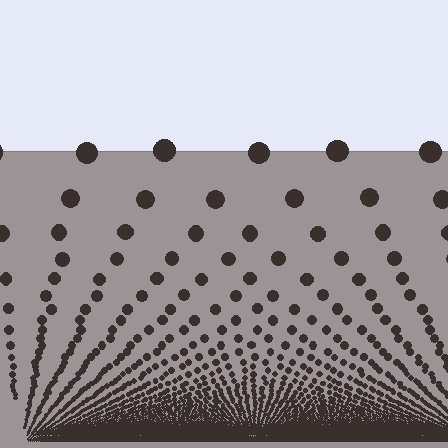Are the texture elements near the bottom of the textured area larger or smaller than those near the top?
Smaller. The gradient is inverted — elements near the bottom are smaller and denser.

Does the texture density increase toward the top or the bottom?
Density increases toward the bottom.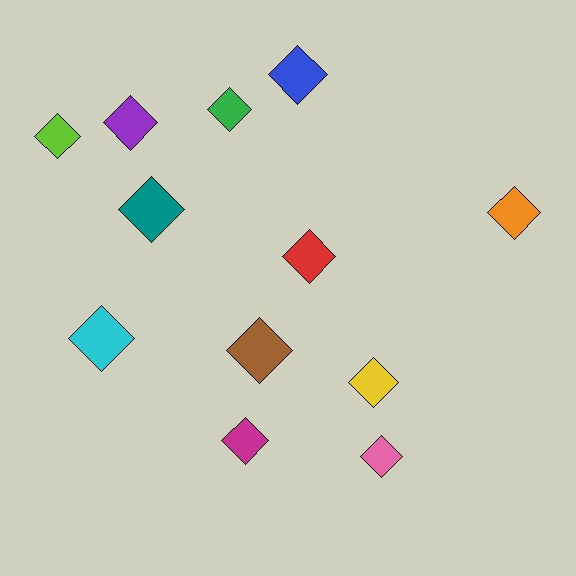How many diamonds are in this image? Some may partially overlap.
There are 12 diamonds.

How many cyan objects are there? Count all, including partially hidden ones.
There is 1 cyan object.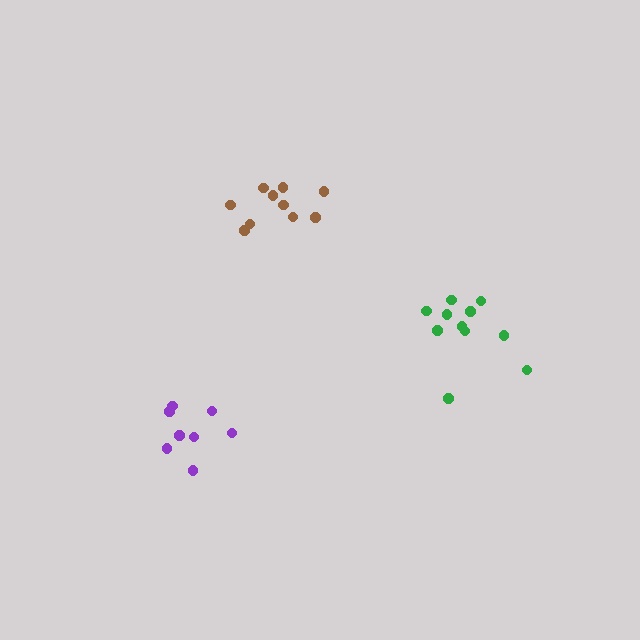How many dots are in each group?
Group 1: 10 dots, Group 2: 8 dots, Group 3: 11 dots (29 total).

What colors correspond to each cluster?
The clusters are colored: brown, purple, green.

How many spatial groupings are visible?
There are 3 spatial groupings.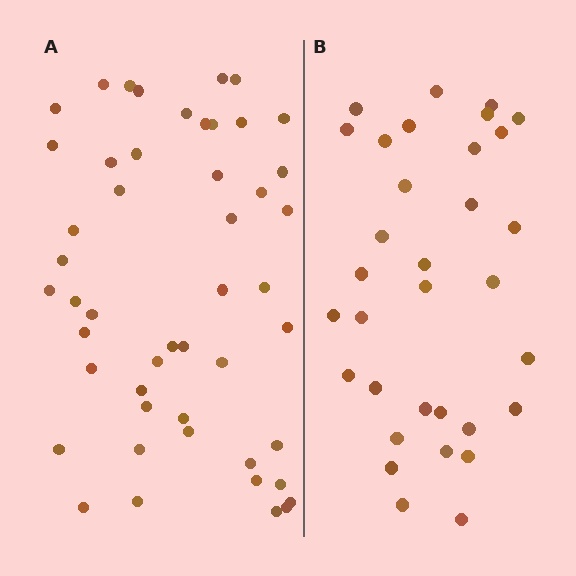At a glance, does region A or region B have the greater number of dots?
Region A (the left region) has more dots.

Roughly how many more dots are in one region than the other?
Region A has approximately 15 more dots than region B.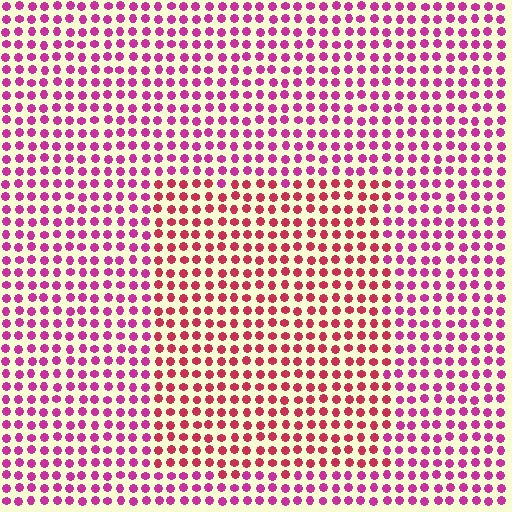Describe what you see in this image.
The image is filled with small magenta elements in a uniform arrangement. A rectangle-shaped region is visible where the elements are tinted to a slightly different hue, forming a subtle color boundary.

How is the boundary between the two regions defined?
The boundary is defined purely by a slight shift in hue (about 30 degrees). Spacing, size, and orientation are identical on both sides.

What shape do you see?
I see a rectangle.